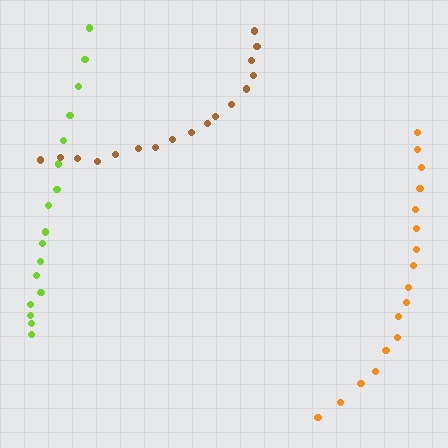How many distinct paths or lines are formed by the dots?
There are 3 distinct paths.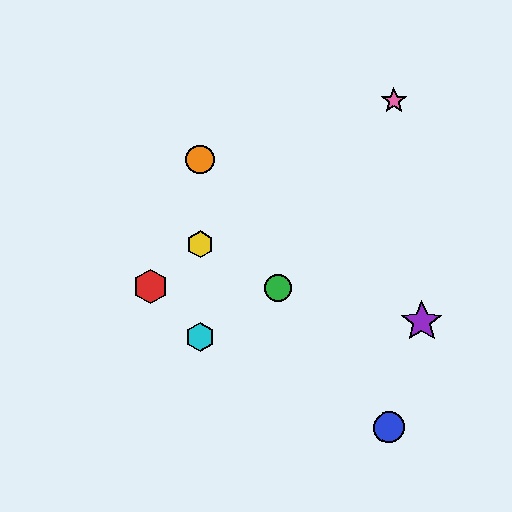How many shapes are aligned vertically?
3 shapes (the yellow hexagon, the orange circle, the cyan hexagon) are aligned vertically.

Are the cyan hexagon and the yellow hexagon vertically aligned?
Yes, both are at x≈200.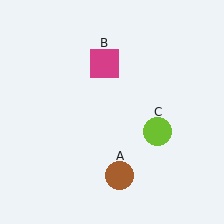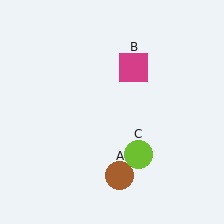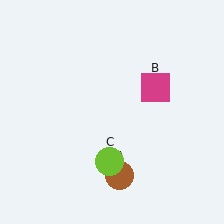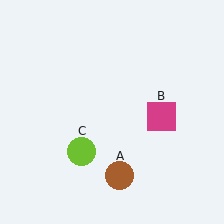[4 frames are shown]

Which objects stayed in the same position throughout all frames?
Brown circle (object A) remained stationary.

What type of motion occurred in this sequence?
The magenta square (object B), lime circle (object C) rotated clockwise around the center of the scene.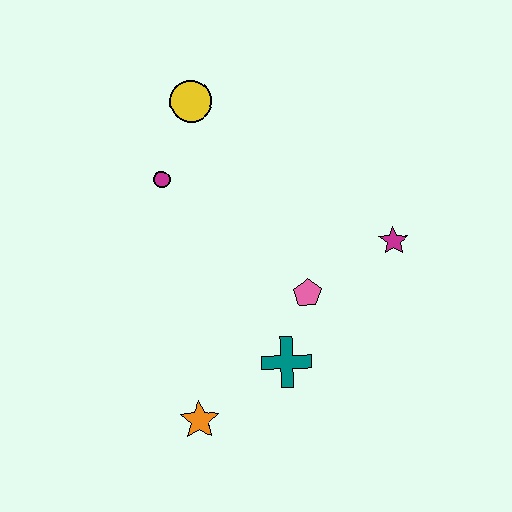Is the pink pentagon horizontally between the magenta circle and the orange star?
No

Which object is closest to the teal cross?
The pink pentagon is closest to the teal cross.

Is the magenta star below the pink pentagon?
No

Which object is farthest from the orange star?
The yellow circle is farthest from the orange star.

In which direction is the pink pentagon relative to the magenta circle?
The pink pentagon is to the right of the magenta circle.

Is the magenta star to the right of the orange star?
Yes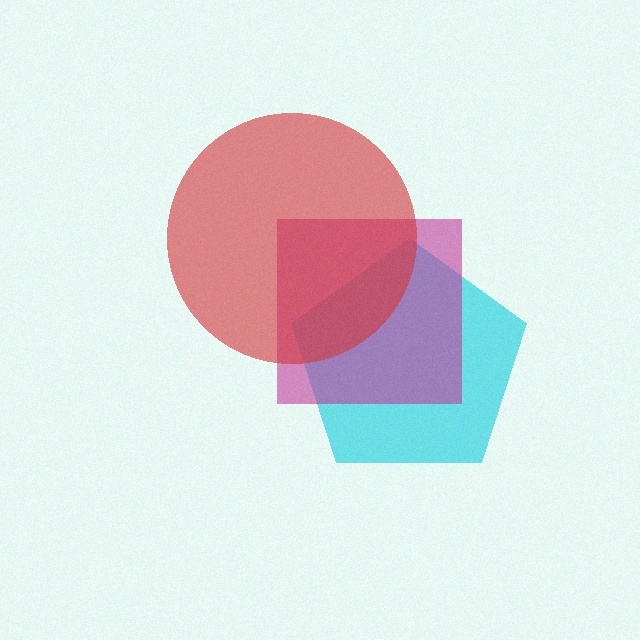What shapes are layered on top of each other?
The layered shapes are: a cyan pentagon, a magenta square, a red circle.